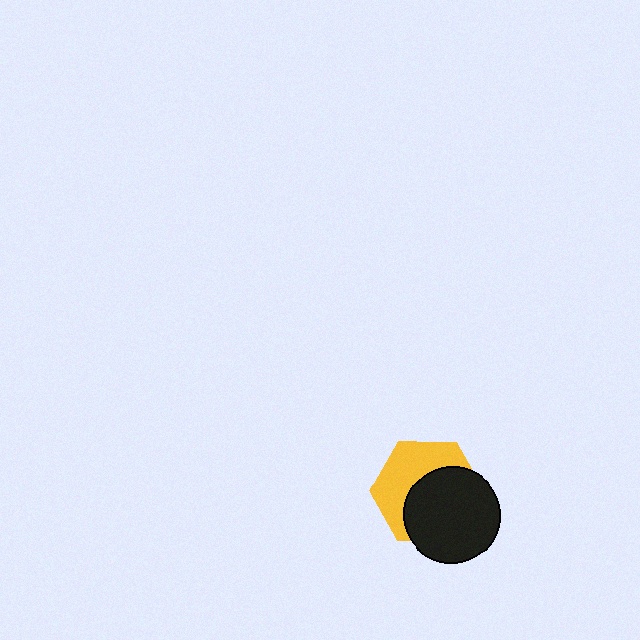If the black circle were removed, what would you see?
You would see the complete yellow hexagon.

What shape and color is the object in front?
The object in front is a black circle.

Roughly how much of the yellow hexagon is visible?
About half of it is visible (roughly 47%).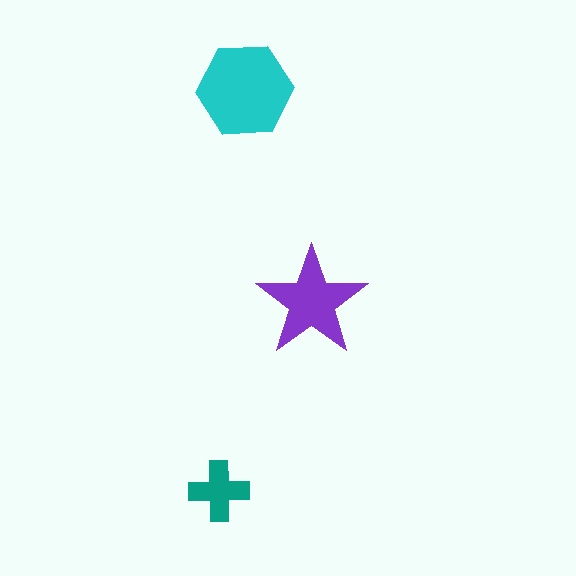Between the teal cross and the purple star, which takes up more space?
The purple star.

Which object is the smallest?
The teal cross.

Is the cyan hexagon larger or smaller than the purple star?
Larger.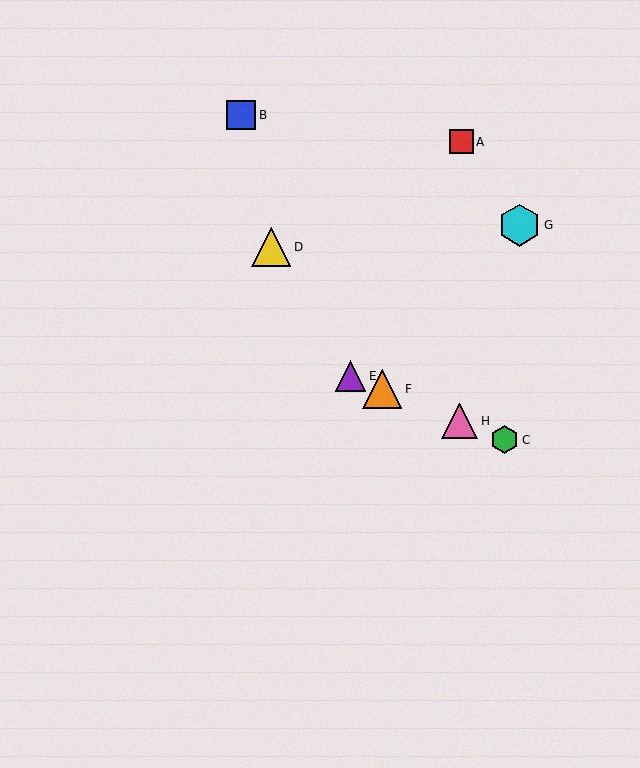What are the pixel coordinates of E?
Object E is at (350, 376).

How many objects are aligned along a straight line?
4 objects (C, E, F, H) are aligned along a straight line.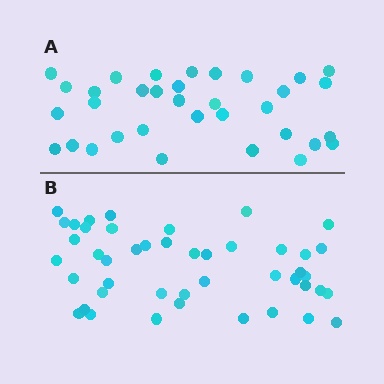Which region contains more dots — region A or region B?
Region B (the bottom region) has more dots.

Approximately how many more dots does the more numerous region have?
Region B has roughly 12 or so more dots than region A.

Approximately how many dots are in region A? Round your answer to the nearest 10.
About 30 dots. (The exact count is 34, which rounds to 30.)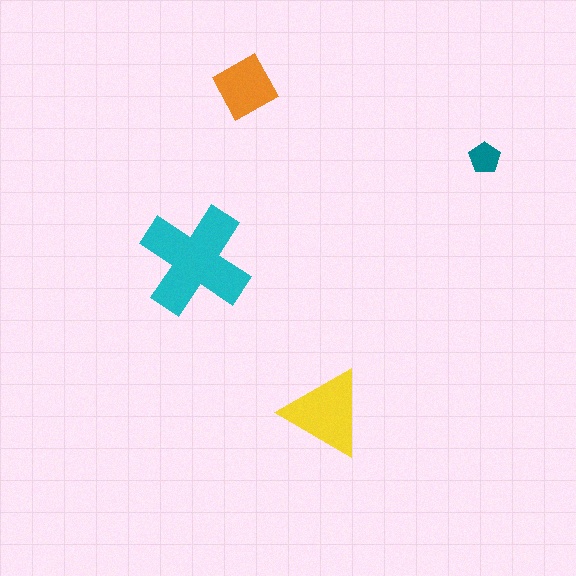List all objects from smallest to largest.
The teal pentagon, the orange diamond, the yellow triangle, the cyan cross.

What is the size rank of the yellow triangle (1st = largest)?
2nd.